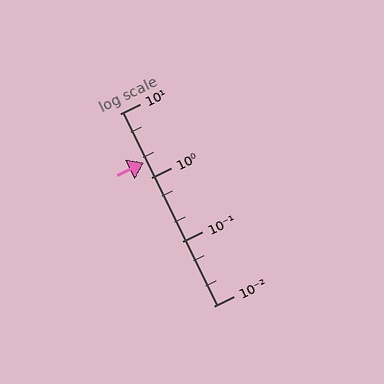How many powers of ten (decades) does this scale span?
The scale spans 3 decades, from 0.01 to 10.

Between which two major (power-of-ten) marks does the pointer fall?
The pointer is between 1 and 10.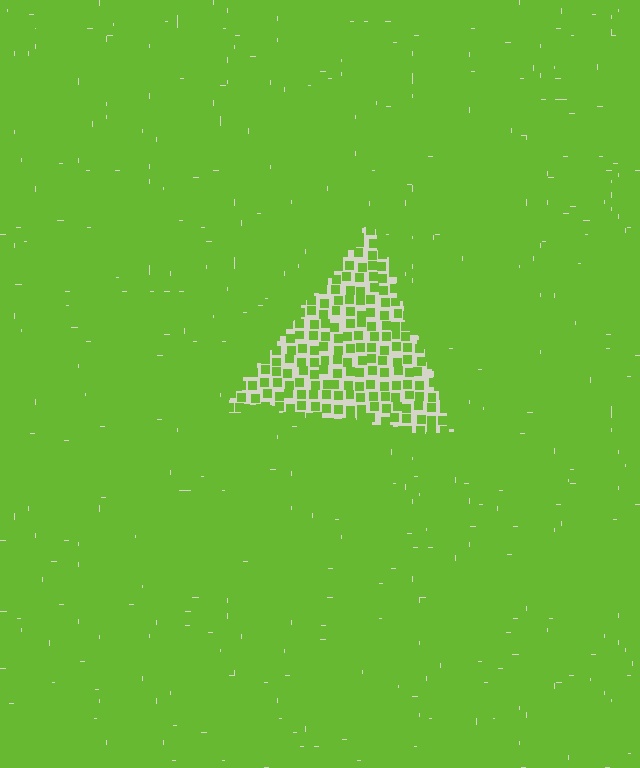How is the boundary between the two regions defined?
The boundary is defined by a change in element density (approximately 2.8x ratio). All elements are the same color, size, and shape.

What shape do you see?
I see a triangle.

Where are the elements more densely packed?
The elements are more densely packed outside the triangle boundary.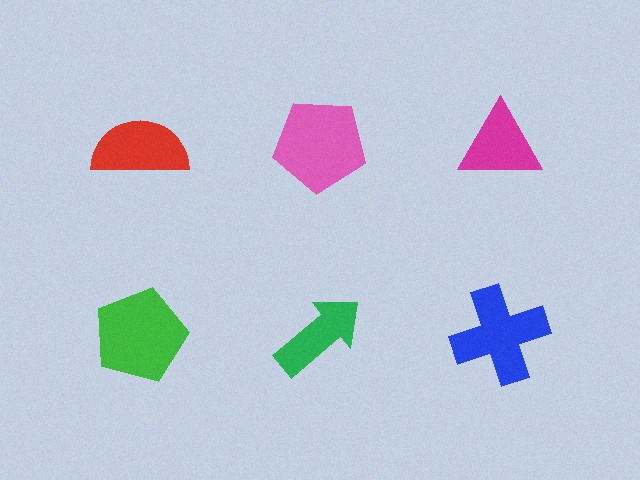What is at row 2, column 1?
A green pentagon.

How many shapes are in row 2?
3 shapes.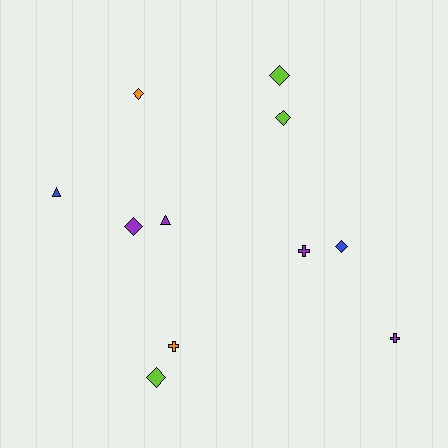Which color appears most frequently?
Purple, with 4 objects.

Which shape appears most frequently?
Diamond, with 6 objects.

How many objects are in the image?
There are 11 objects.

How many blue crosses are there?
There are no blue crosses.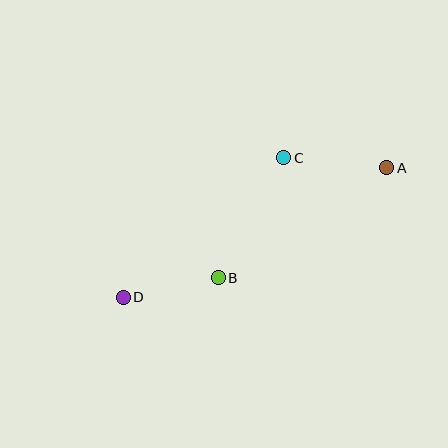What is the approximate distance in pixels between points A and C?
The distance between A and C is approximately 104 pixels.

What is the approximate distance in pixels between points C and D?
The distance between C and D is approximately 213 pixels.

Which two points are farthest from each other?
Points A and D are farthest from each other.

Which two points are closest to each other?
Points B and D are closest to each other.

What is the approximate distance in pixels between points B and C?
The distance between B and C is approximately 137 pixels.